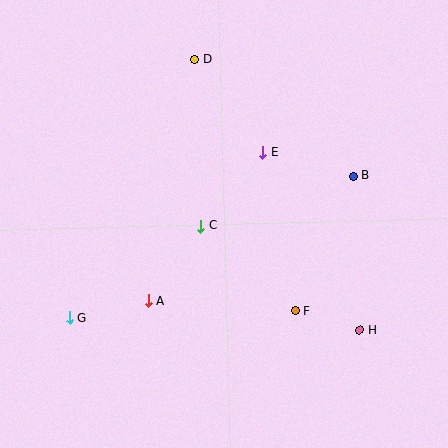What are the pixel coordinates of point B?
Point B is at (353, 176).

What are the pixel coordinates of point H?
Point H is at (360, 330).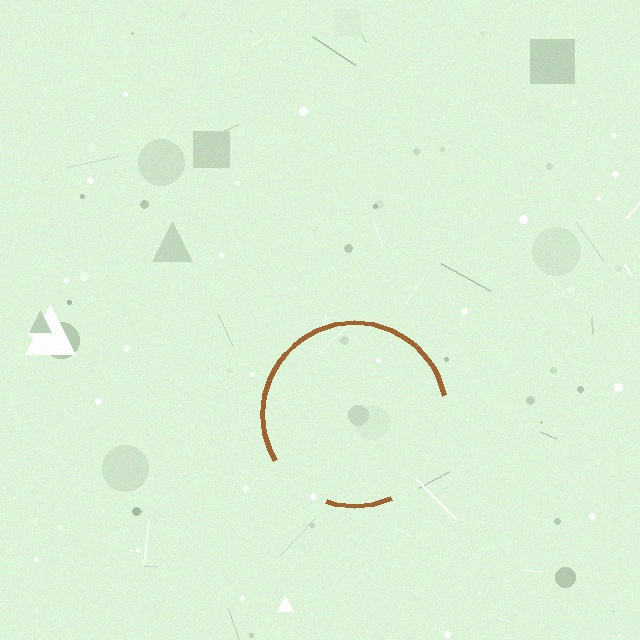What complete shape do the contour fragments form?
The contour fragments form a circle.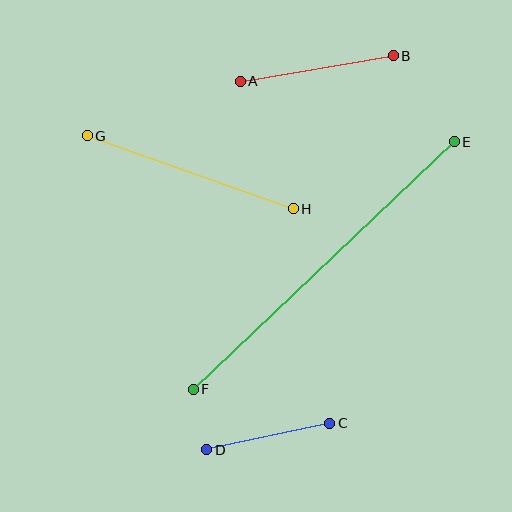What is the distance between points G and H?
The distance is approximately 219 pixels.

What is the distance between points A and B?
The distance is approximately 155 pixels.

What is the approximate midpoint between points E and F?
The midpoint is at approximately (324, 265) pixels.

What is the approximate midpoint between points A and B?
The midpoint is at approximately (317, 69) pixels.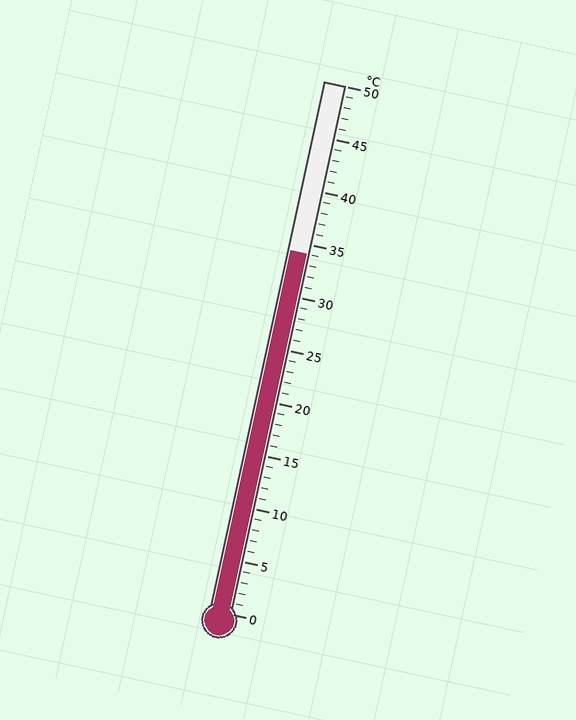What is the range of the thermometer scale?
The thermometer scale ranges from 0°C to 50°C.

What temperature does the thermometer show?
The thermometer shows approximately 34°C.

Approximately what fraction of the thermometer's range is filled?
The thermometer is filled to approximately 70% of its range.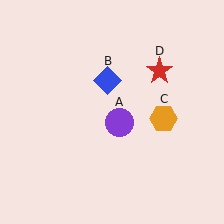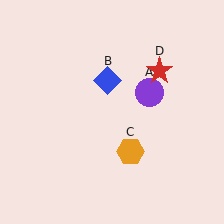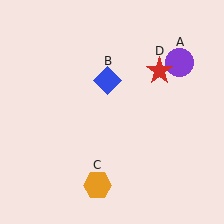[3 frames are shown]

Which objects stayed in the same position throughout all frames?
Blue diamond (object B) and red star (object D) remained stationary.